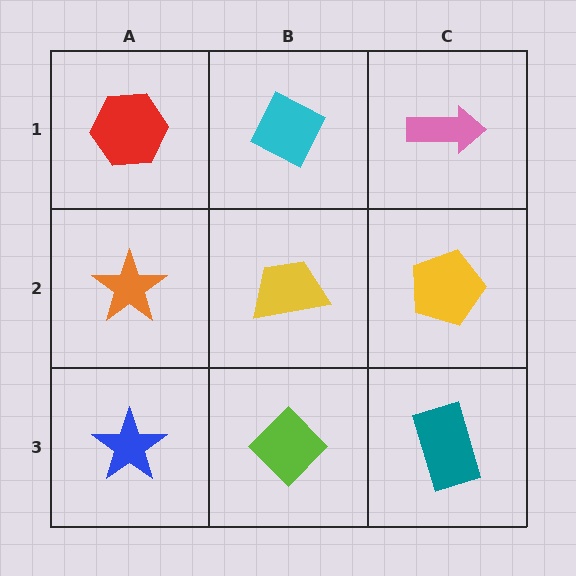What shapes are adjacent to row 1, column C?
A yellow pentagon (row 2, column C), a cyan diamond (row 1, column B).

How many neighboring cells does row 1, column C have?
2.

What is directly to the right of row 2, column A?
A yellow trapezoid.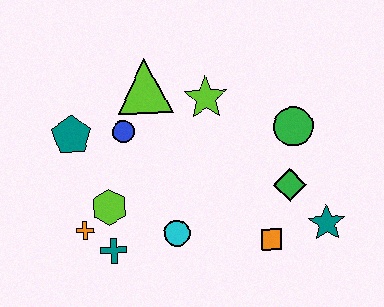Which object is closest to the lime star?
The lime triangle is closest to the lime star.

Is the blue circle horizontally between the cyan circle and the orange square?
No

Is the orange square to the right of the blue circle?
Yes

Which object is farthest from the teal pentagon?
The teal star is farthest from the teal pentagon.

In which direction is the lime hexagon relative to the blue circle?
The lime hexagon is below the blue circle.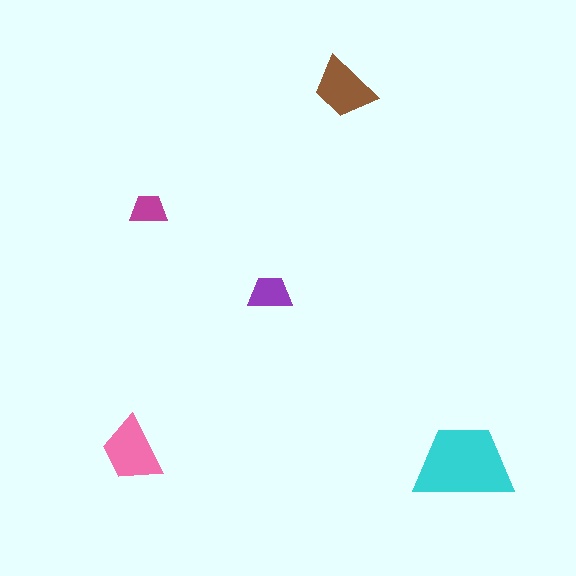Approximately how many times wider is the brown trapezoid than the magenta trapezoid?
About 1.5 times wider.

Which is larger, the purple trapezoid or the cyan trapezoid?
The cyan one.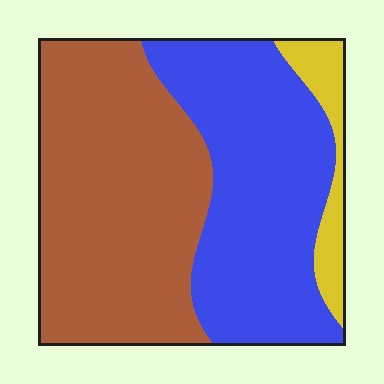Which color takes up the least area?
Yellow, at roughly 10%.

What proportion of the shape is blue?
Blue takes up between a quarter and a half of the shape.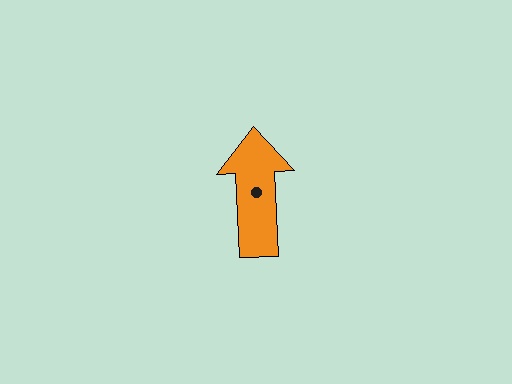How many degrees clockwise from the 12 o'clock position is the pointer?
Approximately 358 degrees.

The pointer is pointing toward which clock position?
Roughly 12 o'clock.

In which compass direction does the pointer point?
North.